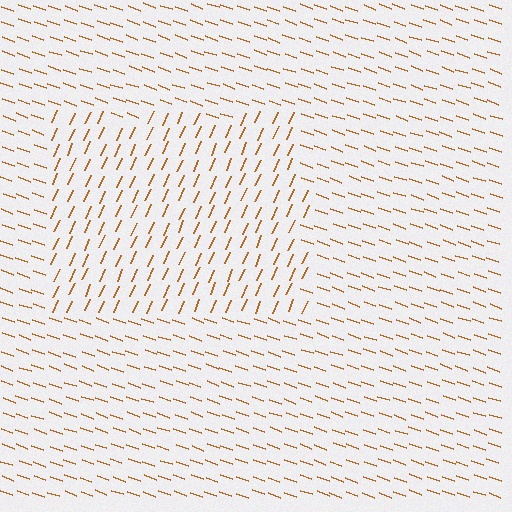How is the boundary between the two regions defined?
The boundary is defined purely by a change in line orientation (approximately 85 degrees difference). All lines are the same color and thickness.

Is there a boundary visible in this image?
Yes, there is a texture boundary formed by a change in line orientation.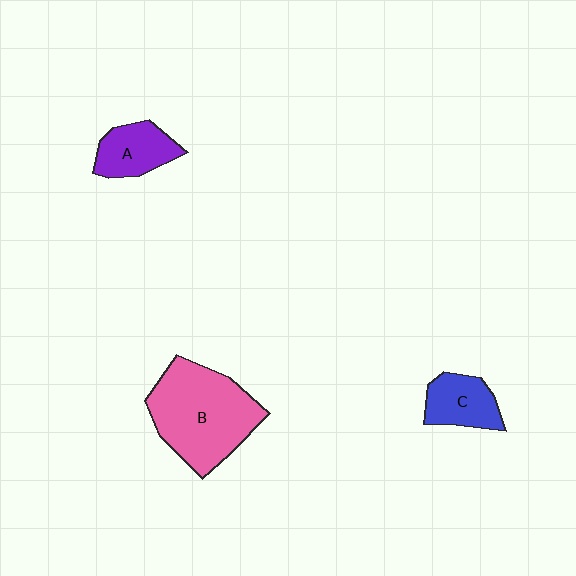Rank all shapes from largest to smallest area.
From largest to smallest: B (pink), A (purple), C (blue).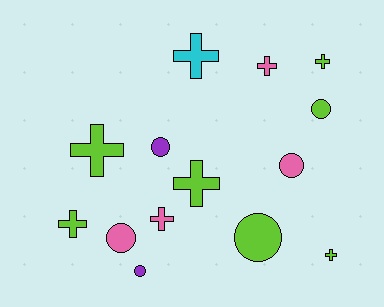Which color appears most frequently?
Lime, with 7 objects.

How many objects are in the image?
There are 14 objects.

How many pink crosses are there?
There are 2 pink crosses.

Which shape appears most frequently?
Cross, with 8 objects.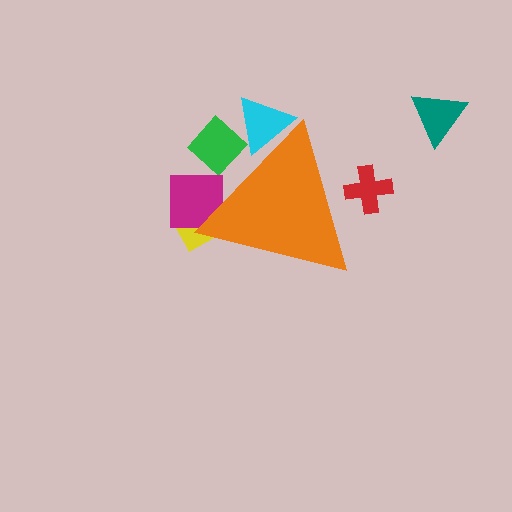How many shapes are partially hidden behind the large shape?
5 shapes are partially hidden.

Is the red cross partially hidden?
Yes, the red cross is partially hidden behind the orange triangle.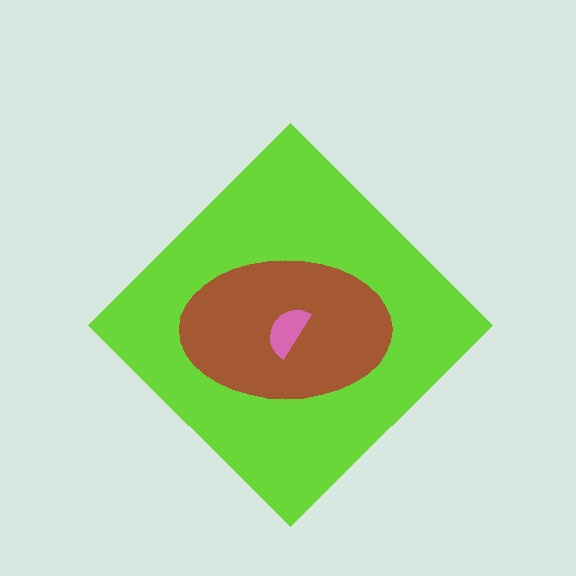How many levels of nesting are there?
3.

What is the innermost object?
The pink semicircle.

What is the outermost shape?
The lime diamond.